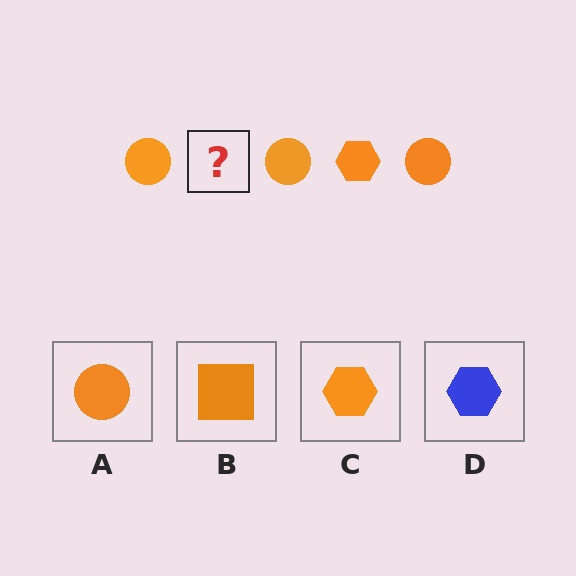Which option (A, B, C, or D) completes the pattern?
C.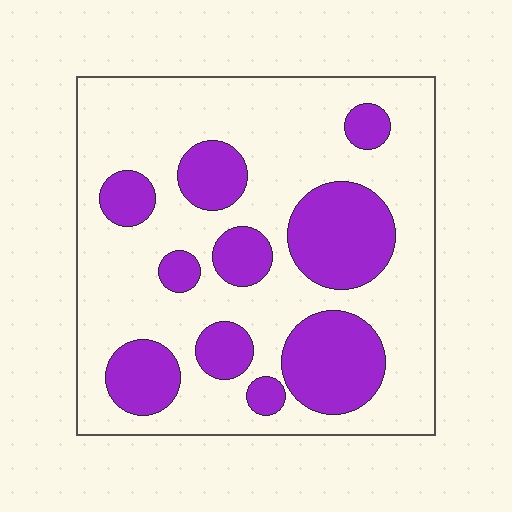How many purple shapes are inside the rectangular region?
10.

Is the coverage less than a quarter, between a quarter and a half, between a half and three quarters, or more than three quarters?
Between a quarter and a half.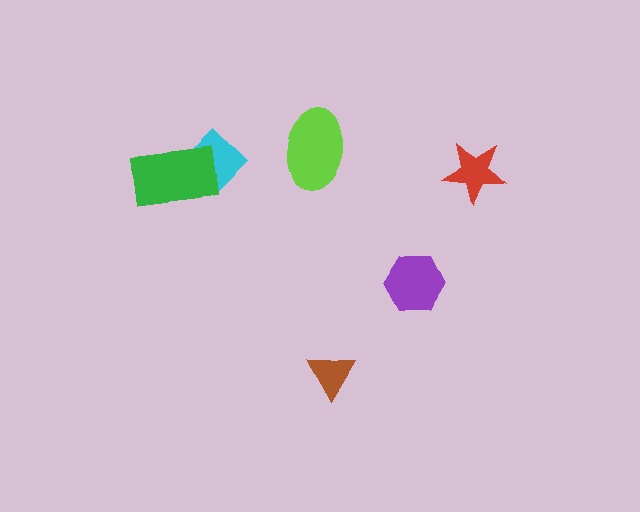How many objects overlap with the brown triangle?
0 objects overlap with the brown triangle.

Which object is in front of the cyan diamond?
The green rectangle is in front of the cyan diamond.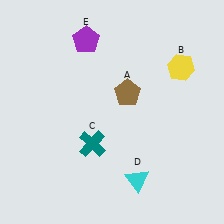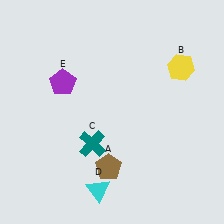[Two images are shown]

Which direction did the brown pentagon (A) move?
The brown pentagon (A) moved down.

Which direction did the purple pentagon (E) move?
The purple pentagon (E) moved down.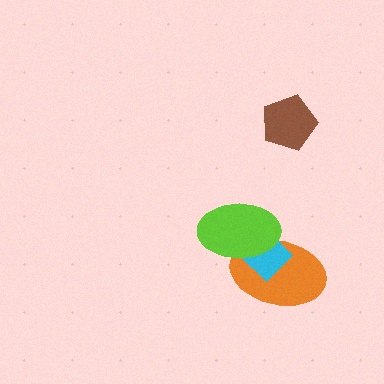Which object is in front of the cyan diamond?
The lime ellipse is in front of the cyan diamond.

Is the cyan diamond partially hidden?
Yes, it is partially covered by another shape.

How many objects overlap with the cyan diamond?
2 objects overlap with the cyan diamond.